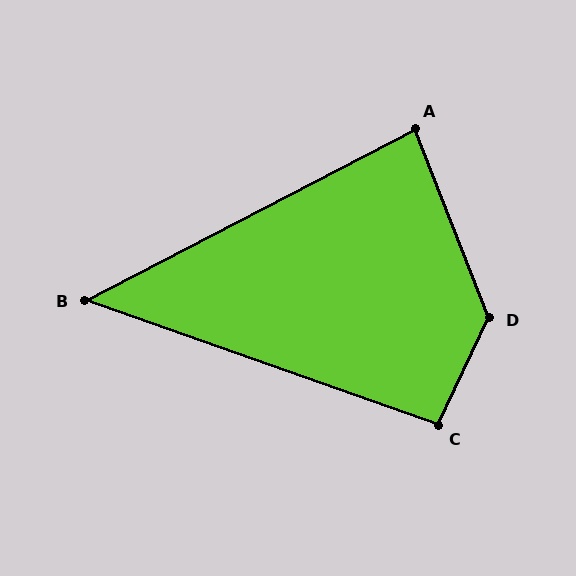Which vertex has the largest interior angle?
D, at approximately 133 degrees.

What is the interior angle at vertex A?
Approximately 84 degrees (acute).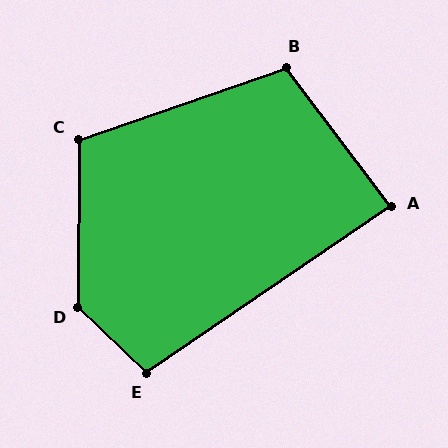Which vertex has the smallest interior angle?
A, at approximately 87 degrees.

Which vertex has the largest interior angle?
D, at approximately 133 degrees.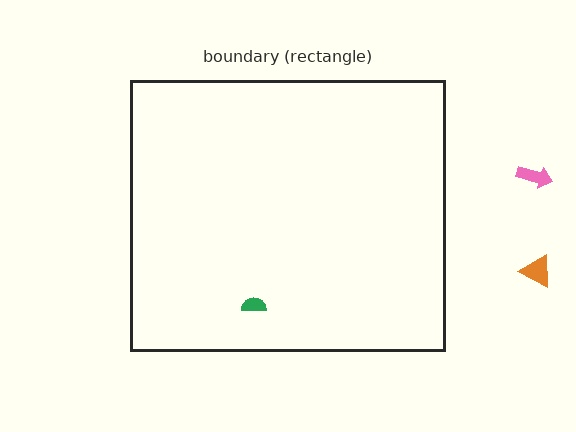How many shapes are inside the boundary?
1 inside, 2 outside.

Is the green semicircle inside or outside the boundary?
Inside.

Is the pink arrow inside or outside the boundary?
Outside.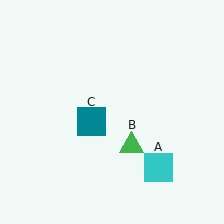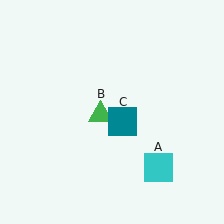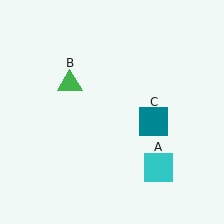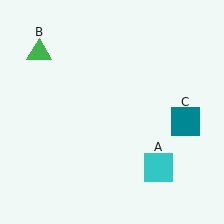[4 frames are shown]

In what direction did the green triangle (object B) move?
The green triangle (object B) moved up and to the left.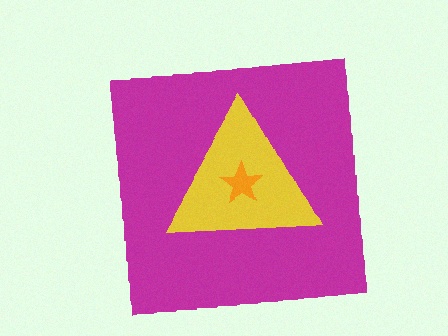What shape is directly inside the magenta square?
The yellow triangle.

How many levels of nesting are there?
3.